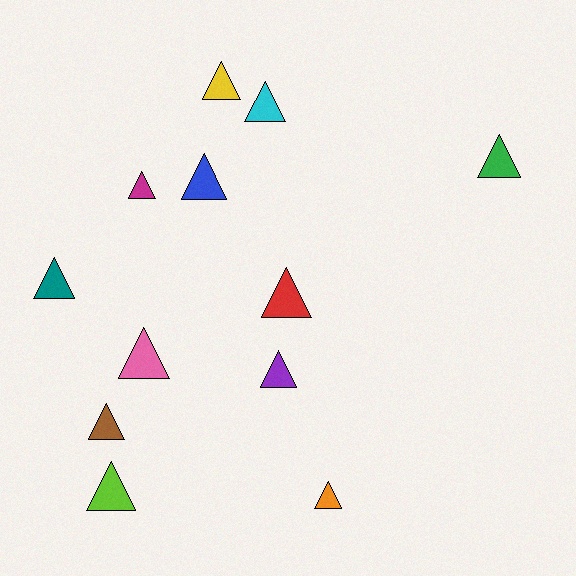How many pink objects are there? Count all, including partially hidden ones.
There is 1 pink object.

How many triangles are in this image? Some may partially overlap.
There are 12 triangles.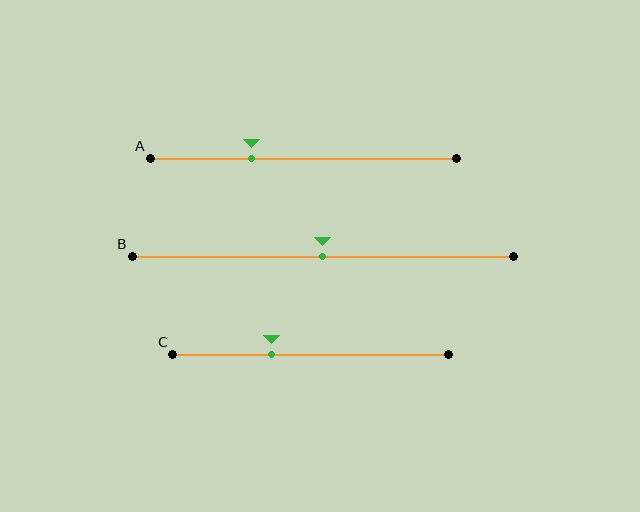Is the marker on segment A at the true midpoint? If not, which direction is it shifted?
No, the marker on segment A is shifted to the left by about 17% of the segment length.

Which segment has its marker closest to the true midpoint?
Segment B has its marker closest to the true midpoint.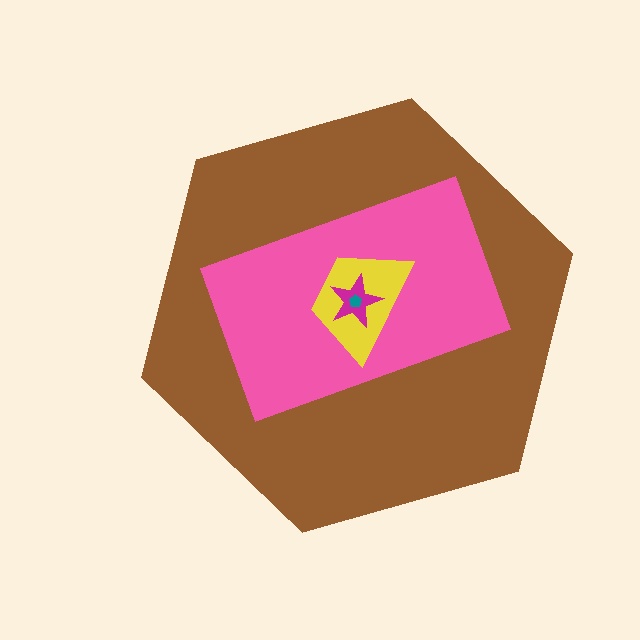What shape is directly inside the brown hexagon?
The pink rectangle.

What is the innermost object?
The teal pentagon.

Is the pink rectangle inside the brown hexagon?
Yes.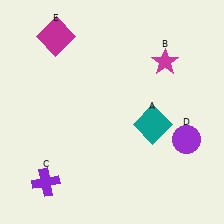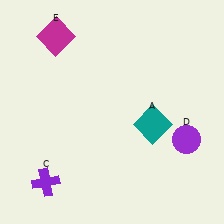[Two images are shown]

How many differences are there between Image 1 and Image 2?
There is 1 difference between the two images.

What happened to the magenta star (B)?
The magenta star (B) was removed in Image 2. It was in the top-right area of Image 1.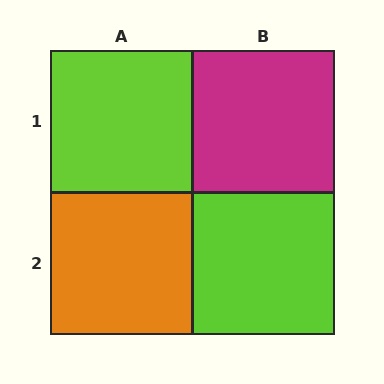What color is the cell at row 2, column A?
Orange.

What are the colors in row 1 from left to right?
Lime, magenta.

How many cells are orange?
1 cell is orange.